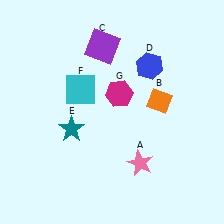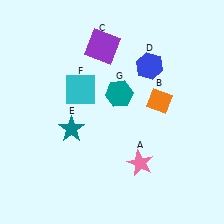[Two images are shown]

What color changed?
The hexagon (G) changed from magenta in Image 1 to teal in Image 2.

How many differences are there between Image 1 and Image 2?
There is 1 difference between the two images.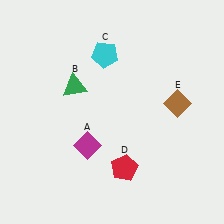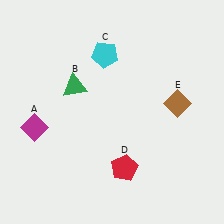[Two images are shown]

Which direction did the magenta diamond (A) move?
The magenta diamond (A) moved left.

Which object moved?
The magenta diamond (A) moved left.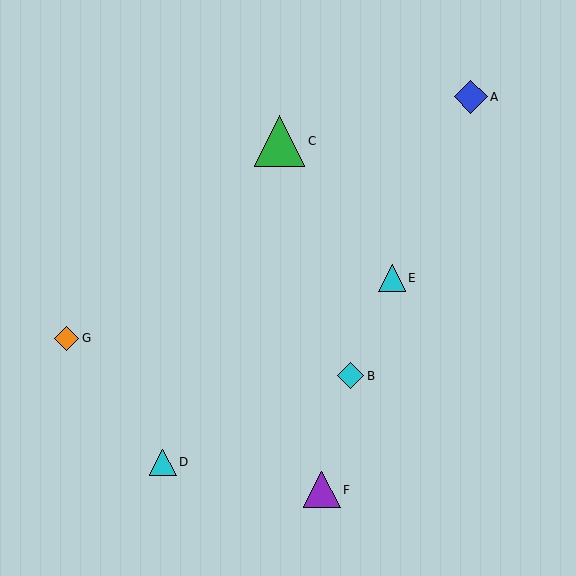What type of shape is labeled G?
Shape G is an orange diamond.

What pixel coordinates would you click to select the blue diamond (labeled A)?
Click at (471, 97) to select the blue diamond A.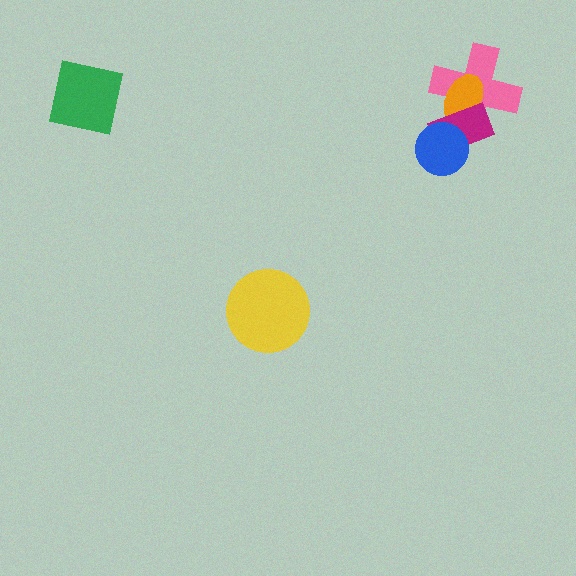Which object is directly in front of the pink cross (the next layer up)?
The orange ellipse is directly in front of the pink cross.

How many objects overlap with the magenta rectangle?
3 objects overlap with the magenta rectangle.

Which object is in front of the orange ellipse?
The magenta rectangle is in front of the orange ellipse.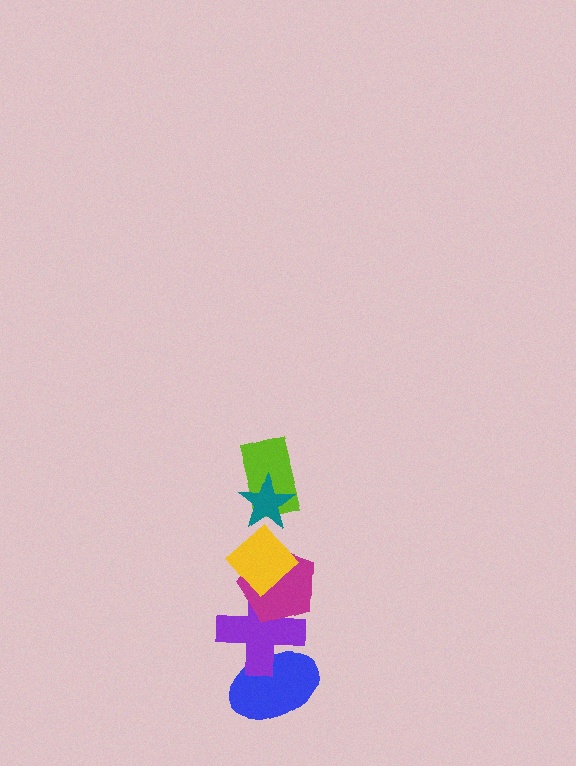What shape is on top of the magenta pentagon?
The yellow diamond is on top of the magenta pentagon.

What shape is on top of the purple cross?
The magenta pentagon is on top of the purple cross.